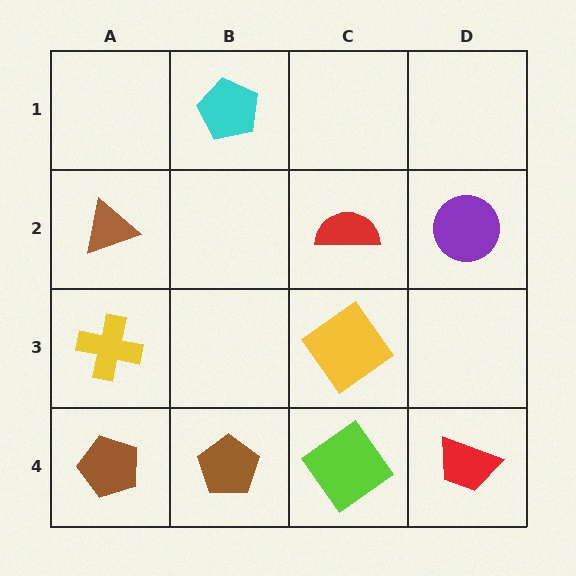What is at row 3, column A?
A yellow cross.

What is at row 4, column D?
A red trapezoid.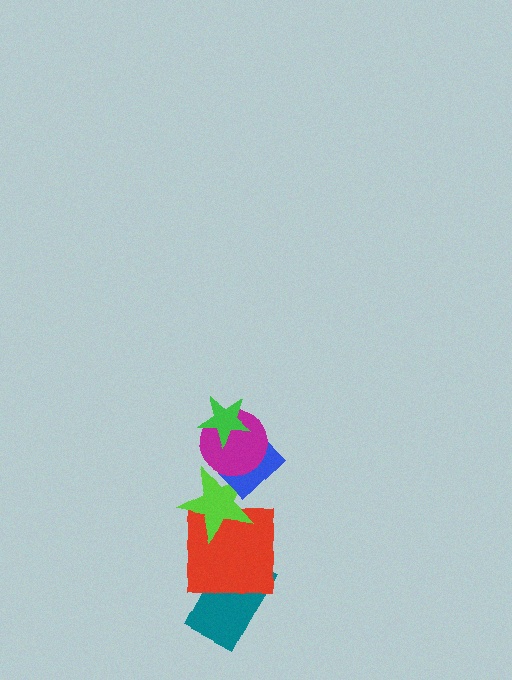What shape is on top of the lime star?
The blue diamond is on top of the lime star.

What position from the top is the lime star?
The lime star is 4th from the top.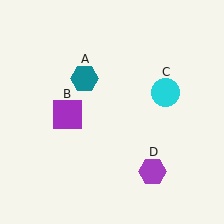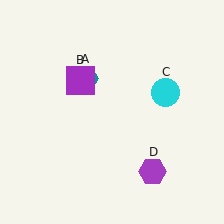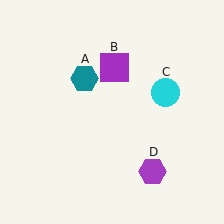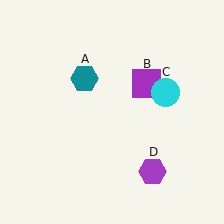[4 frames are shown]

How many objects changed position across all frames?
1 object changed position: purple square (object B).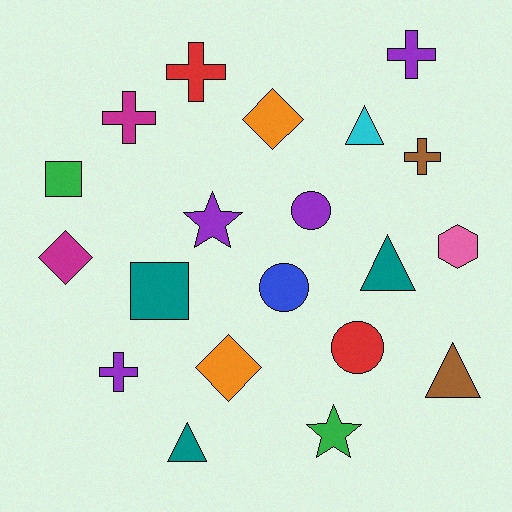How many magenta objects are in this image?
There are 2 magenta objects.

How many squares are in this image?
There are 2 squares.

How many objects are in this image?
There are 20 objects.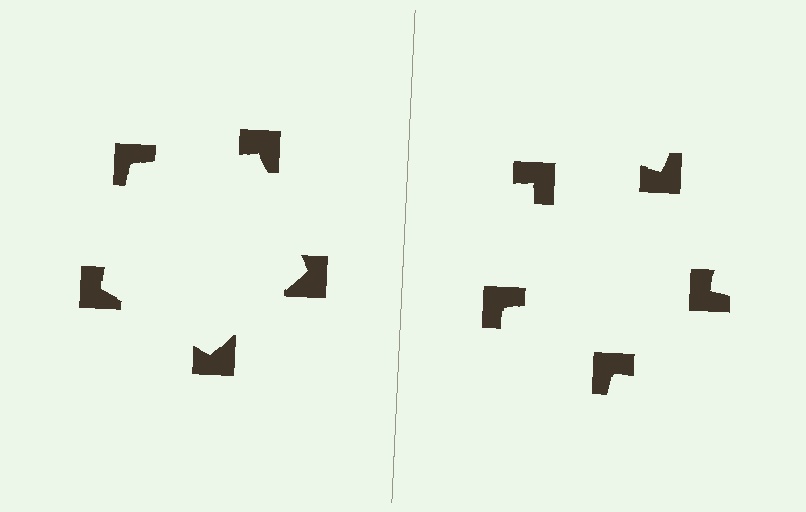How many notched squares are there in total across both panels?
10 — 5 on each side.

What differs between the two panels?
The notched squares are positioned identically on both sides; only the wedge orientations differ. On the left they align to a pentagon; on the right they are misaligned.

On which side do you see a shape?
An illusory pentagon appears on the left side. On the right side the wedge cuts are rotated, so no coherent shape forms.